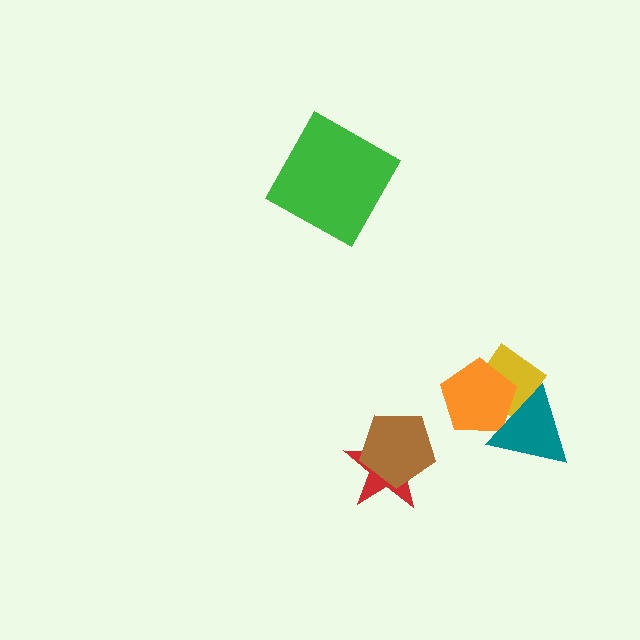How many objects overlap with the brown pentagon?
1 object overlaps with the brown pentagon.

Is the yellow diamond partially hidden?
Yes, it is partially covered by another shape.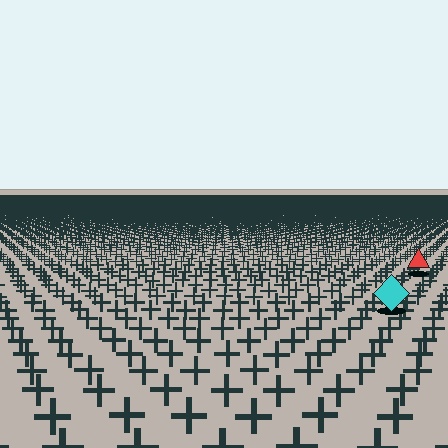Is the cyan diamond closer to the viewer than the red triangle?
Yes. The cyan diamond is closer — you can tell from the texture gradient: the ground texture is coarser near it.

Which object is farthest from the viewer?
The red triangle is farthest from the viewer. It appears smaller and the ground texture around it is denser.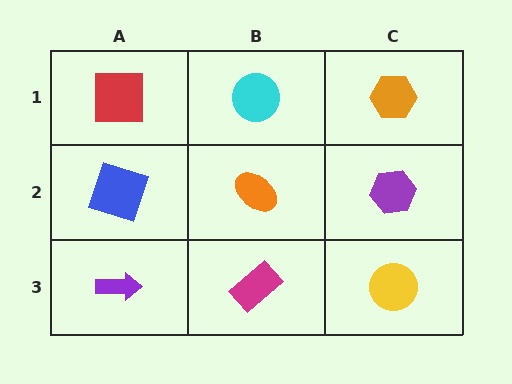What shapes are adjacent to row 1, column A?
A blue square (row 2, column A), a cyan circle (row 1, column B).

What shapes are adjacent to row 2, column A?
A red square (row 1, column A), a purple arrow (row 3, column A), an orange ellipse (row 2, column B).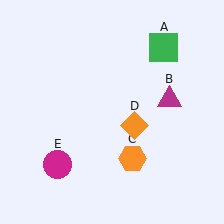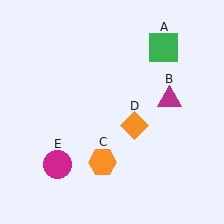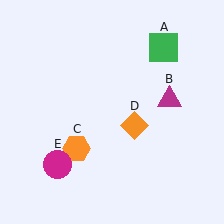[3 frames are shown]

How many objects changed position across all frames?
1 object changed position: orange hexagon (object C).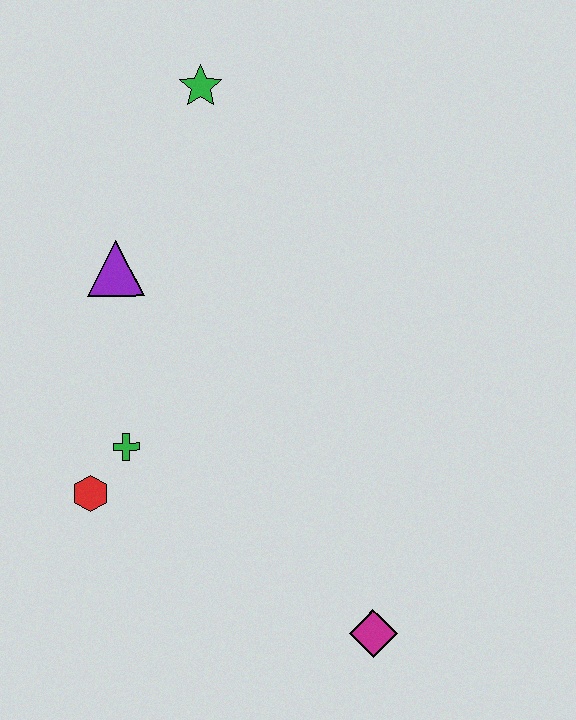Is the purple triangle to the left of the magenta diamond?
Yes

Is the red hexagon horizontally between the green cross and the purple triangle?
No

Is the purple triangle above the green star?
No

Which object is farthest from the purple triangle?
The magenta diamond is farthest from the purple triangle.